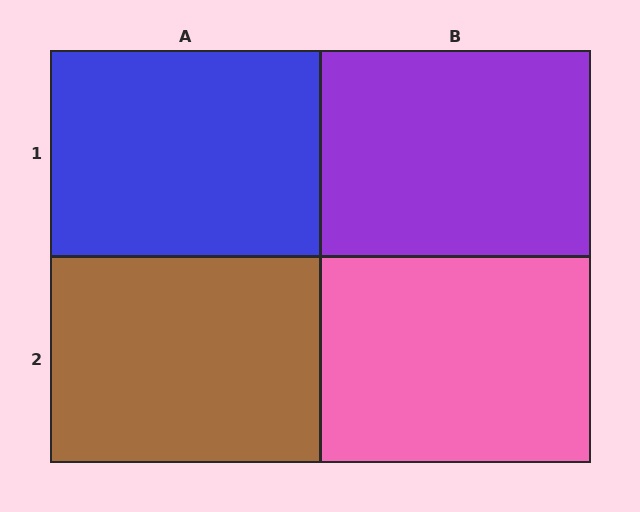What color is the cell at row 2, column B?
Pink.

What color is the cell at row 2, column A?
Brown.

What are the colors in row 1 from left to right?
Blue, purple.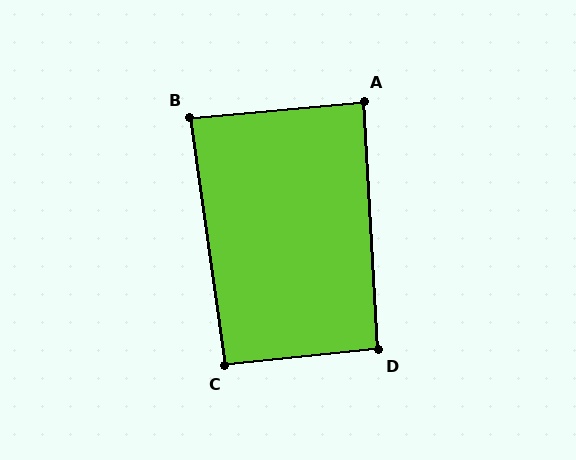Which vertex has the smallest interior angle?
B, at approximately 87 degrees.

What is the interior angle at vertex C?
Approximately 92 degrees (approximately right).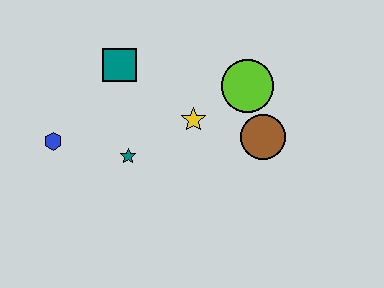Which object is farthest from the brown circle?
The blue hexagon is farthest from the brown circle.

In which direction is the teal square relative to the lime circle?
The teal square is to the left of the lime circle.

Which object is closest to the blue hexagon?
The teal star is closest to the blue hexagon.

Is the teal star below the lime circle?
Yes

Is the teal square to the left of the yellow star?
Yes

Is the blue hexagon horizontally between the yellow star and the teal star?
No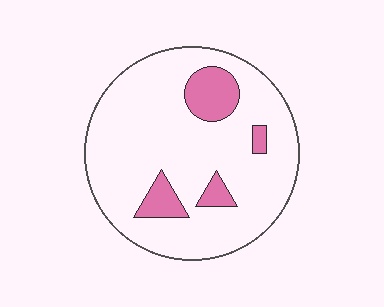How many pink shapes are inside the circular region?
4.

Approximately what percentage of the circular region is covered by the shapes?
Approximately 15%.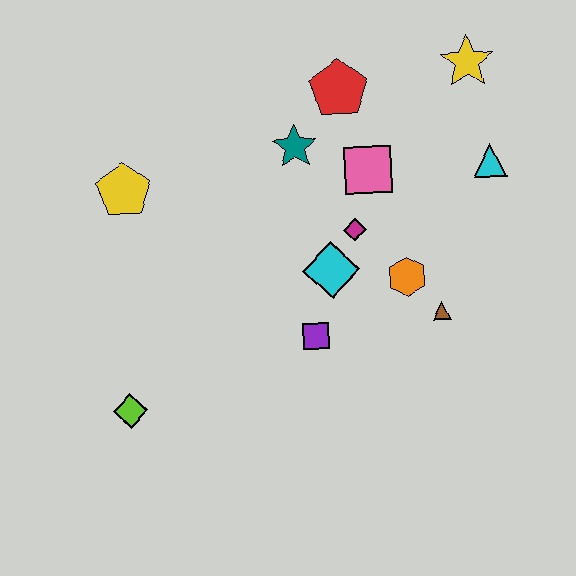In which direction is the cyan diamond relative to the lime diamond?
The cyan diamond is to the right of the lime diamond.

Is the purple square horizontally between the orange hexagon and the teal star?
Yes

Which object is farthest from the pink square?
The lime diamond is farthest from the pink square.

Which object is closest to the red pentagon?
The teal star is closest to the red pentagon.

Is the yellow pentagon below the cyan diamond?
No